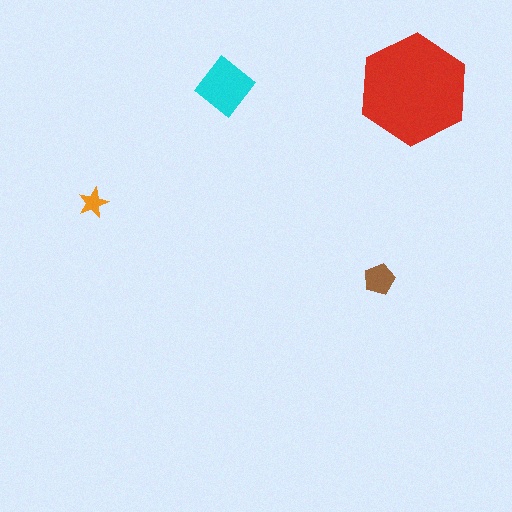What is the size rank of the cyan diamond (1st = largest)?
2nd.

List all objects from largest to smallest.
The red hexagon, the cyan diamond, the brown pentagon, the orange star.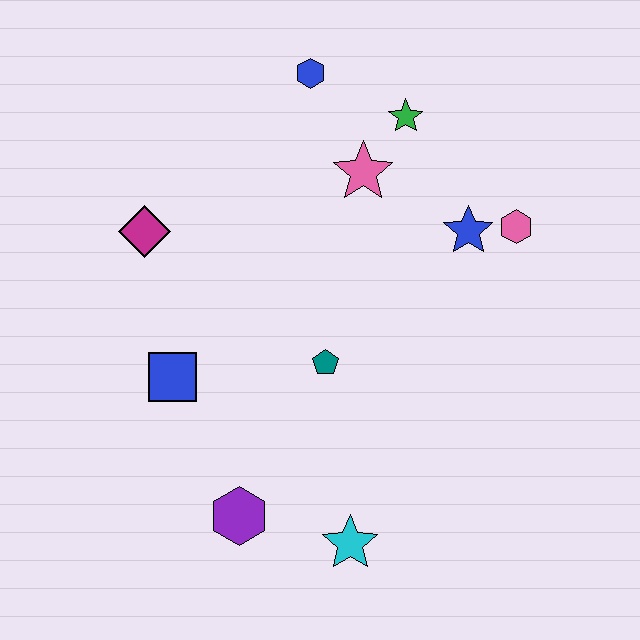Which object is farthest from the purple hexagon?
The blue hexagon is farthest from the purple hexagon.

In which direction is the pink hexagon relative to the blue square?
The pink hexagon is to the right of the blue square.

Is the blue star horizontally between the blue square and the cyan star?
No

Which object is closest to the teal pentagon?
The blue square is closest to the teal pentagon.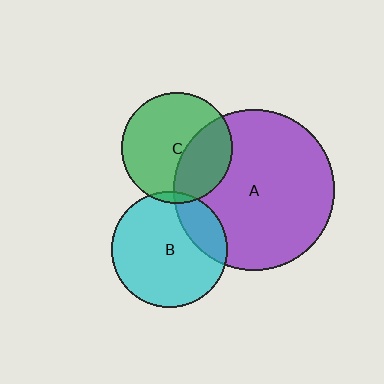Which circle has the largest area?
Circle A (purple).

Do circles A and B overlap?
Yes.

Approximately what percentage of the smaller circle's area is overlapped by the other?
Approximately 20%.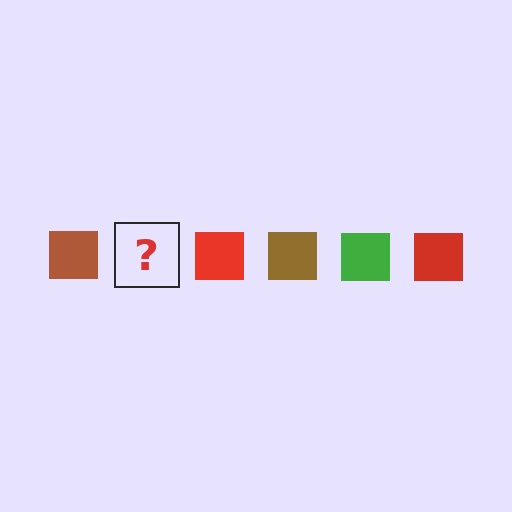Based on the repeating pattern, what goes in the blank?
The blank should be a green square.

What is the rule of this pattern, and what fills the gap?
The rule is that the pattern cycles through brown, green, red squares. The gap should be filled with a green square.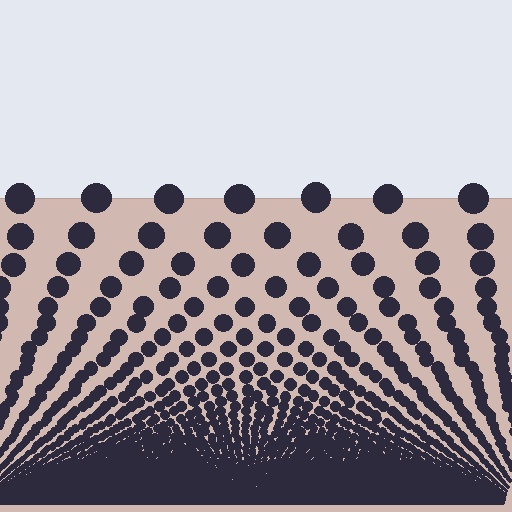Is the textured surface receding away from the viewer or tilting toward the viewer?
The surface appears to tilt toward the viewer. Texture elements get larger and sparser toward the top.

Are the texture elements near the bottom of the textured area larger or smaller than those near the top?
Smaller. The gradient is inverted — elements near the bottom are smaller and denser.